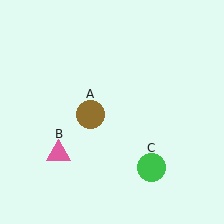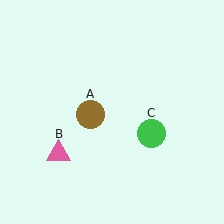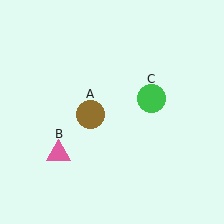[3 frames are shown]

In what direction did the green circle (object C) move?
The green circle (object C) moved up.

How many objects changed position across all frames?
1 object changed position: green circle (object C).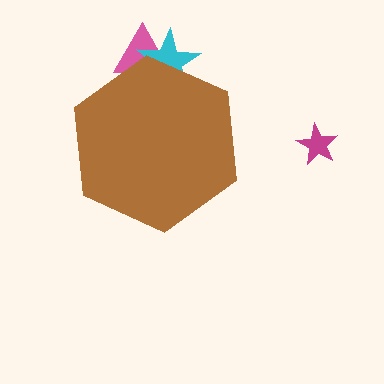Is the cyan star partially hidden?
Yes, the cyan star is partially hidden behind the brown hexagon.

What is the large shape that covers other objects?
A brown hexagon.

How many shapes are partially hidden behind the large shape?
2 shapes are partially hidden.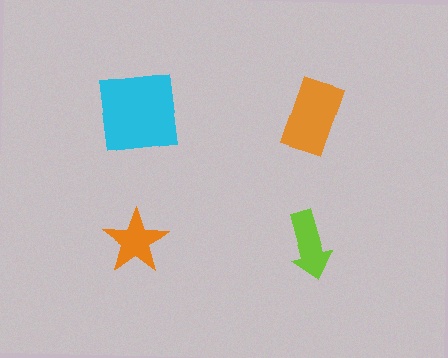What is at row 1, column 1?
A cyan square.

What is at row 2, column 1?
An orange star.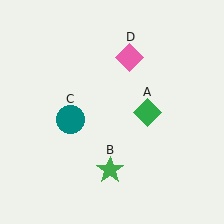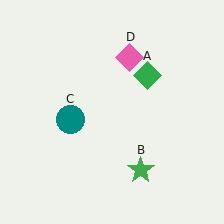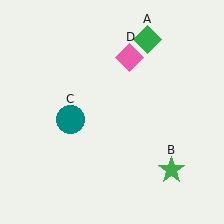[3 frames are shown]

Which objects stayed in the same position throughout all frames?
Teal circle (object C) and pink diamond (object D) remained stationary.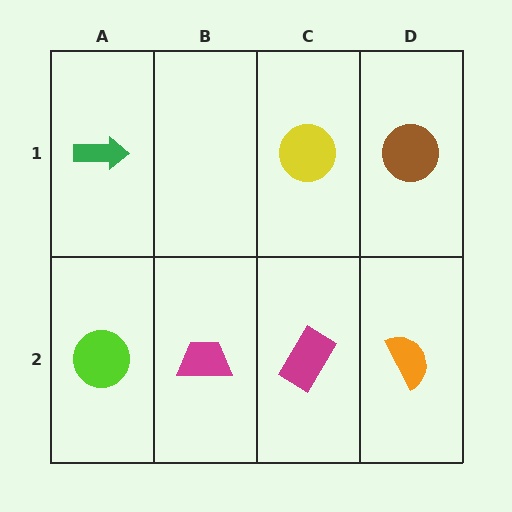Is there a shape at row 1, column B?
No, that cell is empty.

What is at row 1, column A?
A green arrow.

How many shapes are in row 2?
4 shapes.